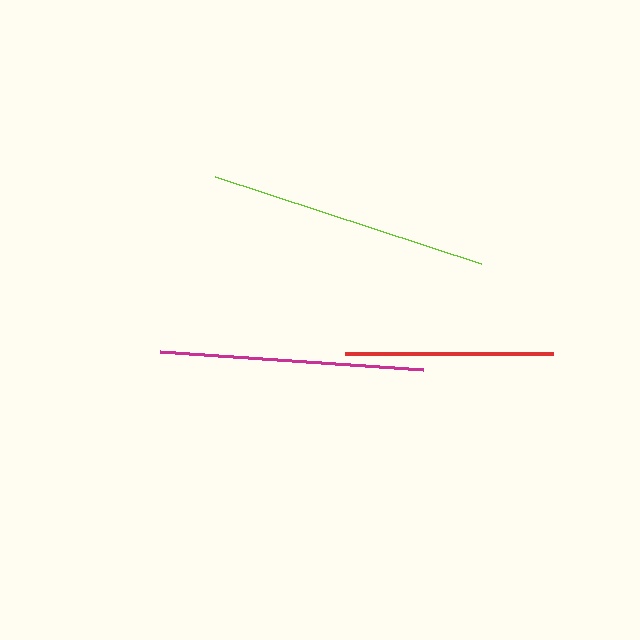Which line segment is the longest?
The lime line is the longest at approximately 280 pixels.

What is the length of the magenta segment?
The magenta segment is approximately 263 pixels long.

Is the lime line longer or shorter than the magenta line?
The lime line is longer than the magenta line.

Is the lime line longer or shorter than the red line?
The lime line is longer than the red line.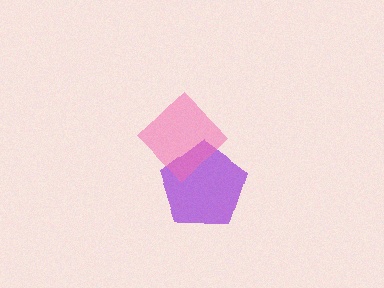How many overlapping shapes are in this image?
There are 2 overlapping shapes in the image.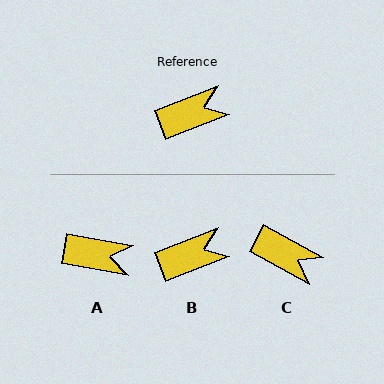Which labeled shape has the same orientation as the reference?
B.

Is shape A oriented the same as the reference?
No, it is off by about 32 degrees.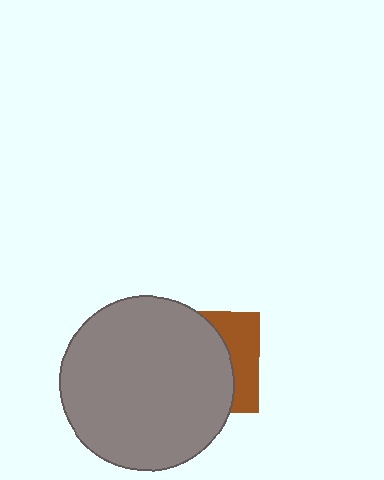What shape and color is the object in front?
The object in front is a gray circle.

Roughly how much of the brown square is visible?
A small part of it is visible (roughly 32%).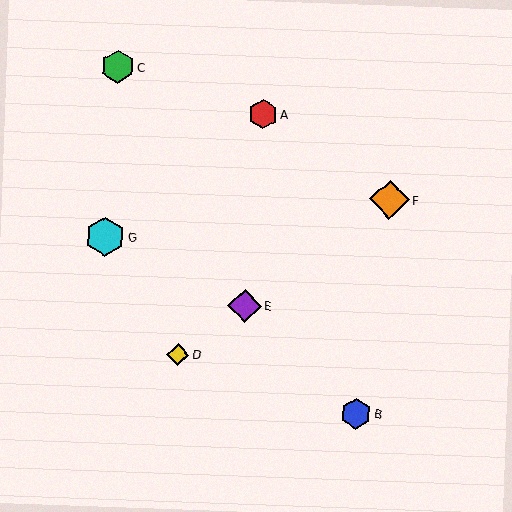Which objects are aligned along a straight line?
Objects D, E, F are aligned along a straight line.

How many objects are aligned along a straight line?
3 objects (D, E, F) are aligned along a straight line.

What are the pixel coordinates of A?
Object A is at (263, 114).